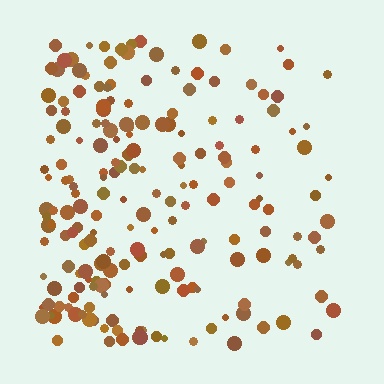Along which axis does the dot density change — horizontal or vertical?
Horizontal.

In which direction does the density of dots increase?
From right to left, with the left side densest.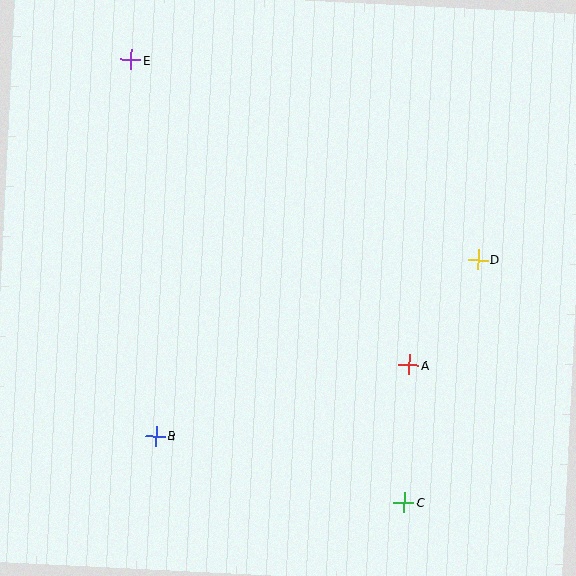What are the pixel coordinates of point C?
Point C is at (404, 503).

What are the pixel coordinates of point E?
Point E is at (131, 60).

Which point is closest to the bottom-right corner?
Point C is closest to the bottom-right corner.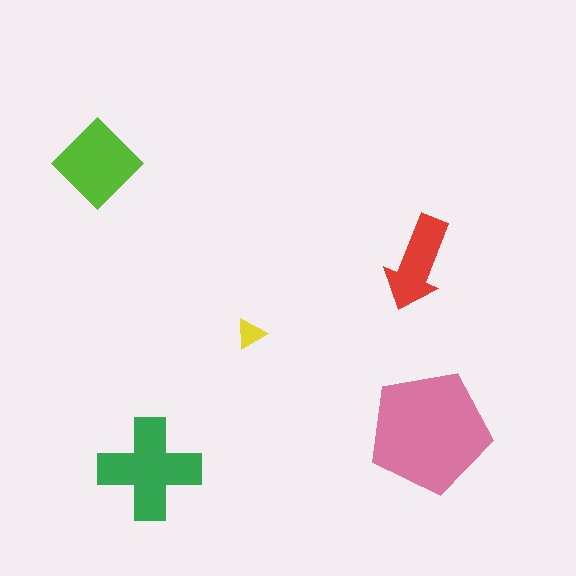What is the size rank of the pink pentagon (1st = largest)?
1st.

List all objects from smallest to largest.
The yellow triangle, the red arrow, the lime diamond, the green cross, the pink pentagon.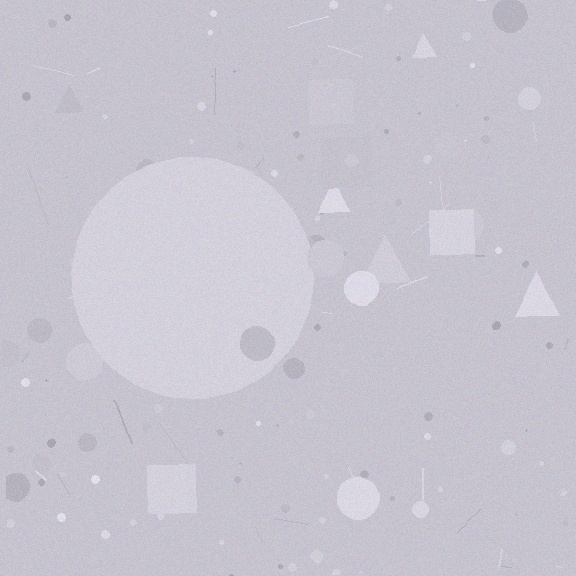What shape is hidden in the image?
A circle is hidden in the image.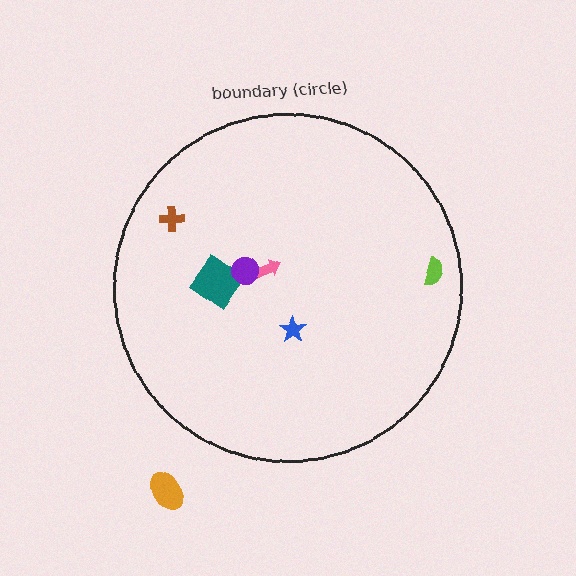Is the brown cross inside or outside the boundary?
Inside.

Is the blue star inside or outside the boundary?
Inside.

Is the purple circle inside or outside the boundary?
Inside.